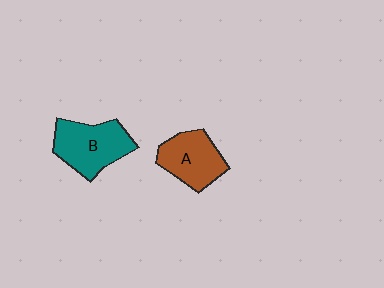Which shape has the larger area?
Shape B (teal).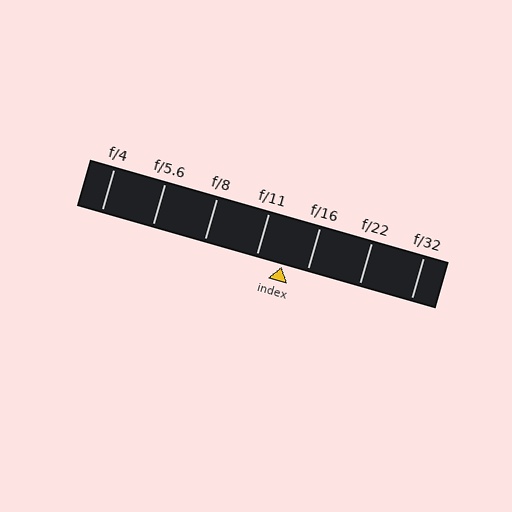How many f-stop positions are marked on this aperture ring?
There are 7 f-stop positions marked.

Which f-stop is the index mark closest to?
The index mark is closest to f/16.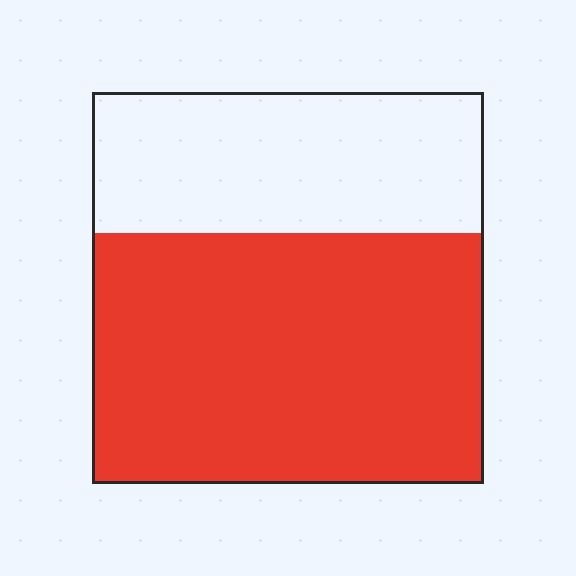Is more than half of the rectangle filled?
Yes.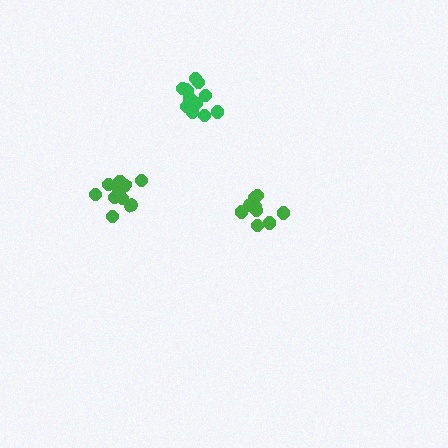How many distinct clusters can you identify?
There are 3 distinct clusters.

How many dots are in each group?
Group 1: 9 dots, Group 2: 11 dots, Group 3: 12 dots (32 total).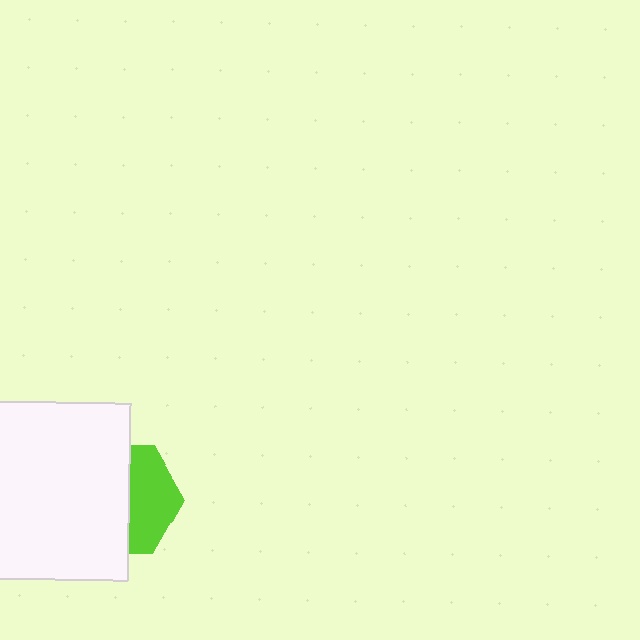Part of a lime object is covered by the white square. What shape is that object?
It is a hexagon.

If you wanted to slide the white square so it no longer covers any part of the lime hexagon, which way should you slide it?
Slide it left — that is the most direct way to separate the two shapes.